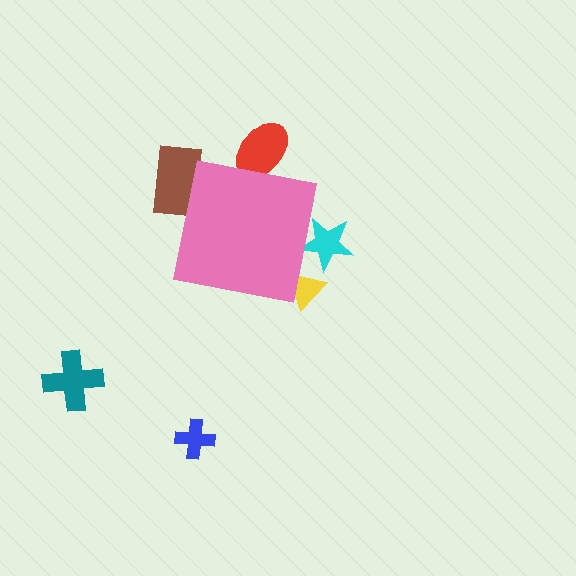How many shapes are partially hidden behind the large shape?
4 shapes are partially hidden.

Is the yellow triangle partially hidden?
Yes, the yellow triangle is partially hidden behind the pink square.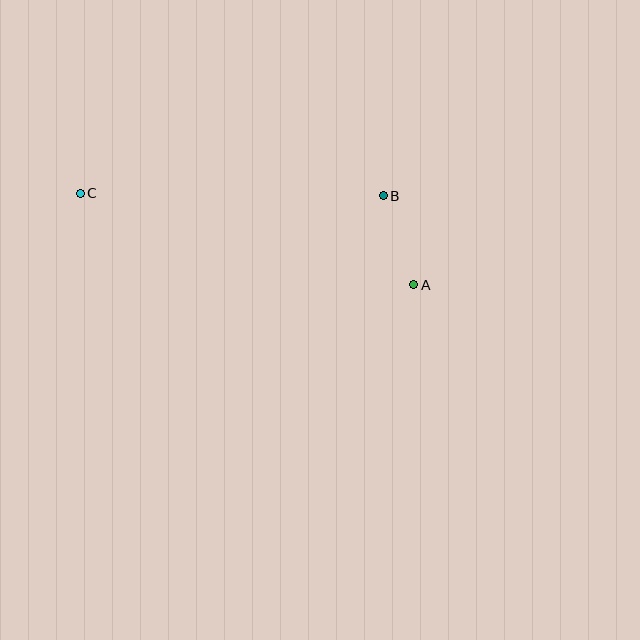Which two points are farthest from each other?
Points A and C are farthest from each other.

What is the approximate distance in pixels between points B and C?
The distance between B and C is approximately 303 pixels.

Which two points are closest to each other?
Points A and B are closest to each other.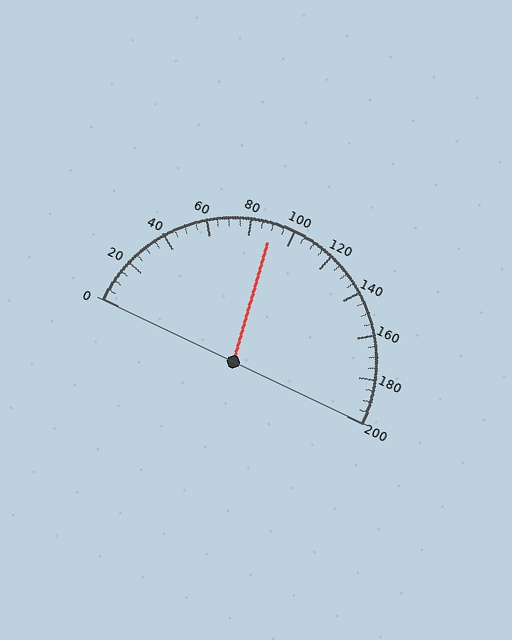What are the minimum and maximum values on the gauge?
The gauge ranges from 0 to 200.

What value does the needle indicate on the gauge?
The needle indicates approximately 90.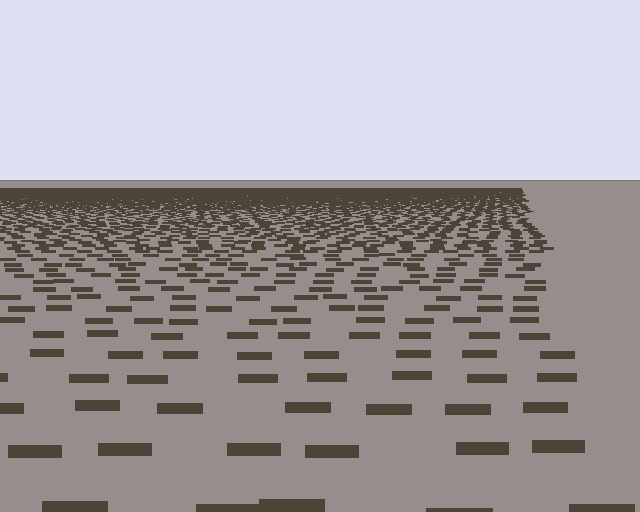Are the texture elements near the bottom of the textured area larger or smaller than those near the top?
Larger. Near the bottom, elements are closer to the viewer and appear at a bigger on-screen size.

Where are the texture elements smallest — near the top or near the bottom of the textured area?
Near the top.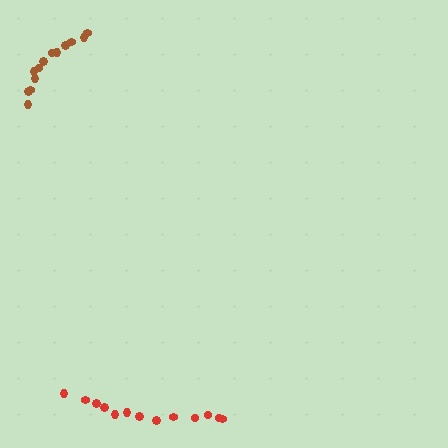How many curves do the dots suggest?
There are 2 distinct paths.